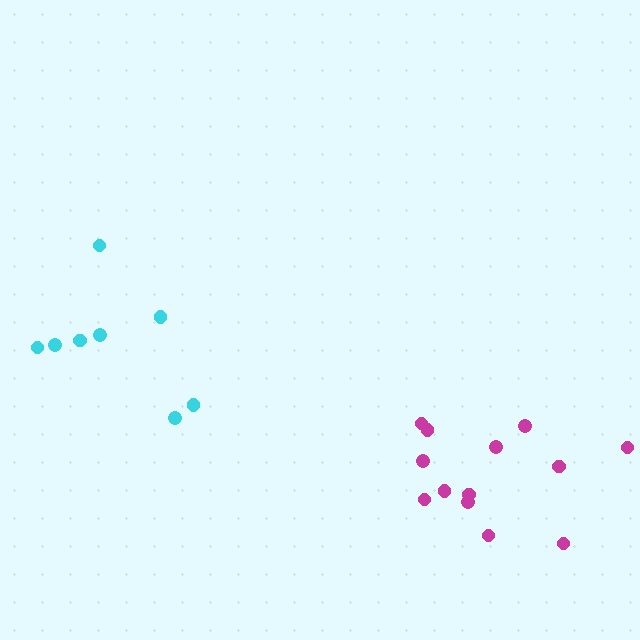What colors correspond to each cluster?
The clusters are colored: cyan, magenta.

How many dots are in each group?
Group 1: 8 dots, Group 2: 13 dots (21 total).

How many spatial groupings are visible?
There are 2 spatial groupings.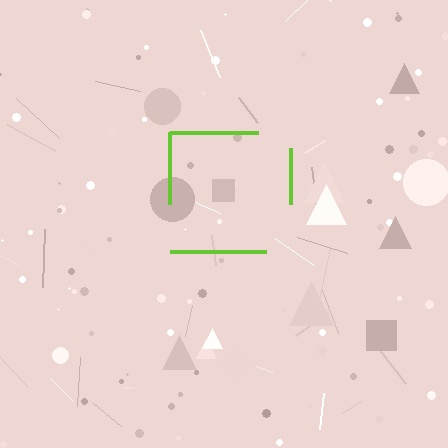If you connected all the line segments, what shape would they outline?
They would outline a square.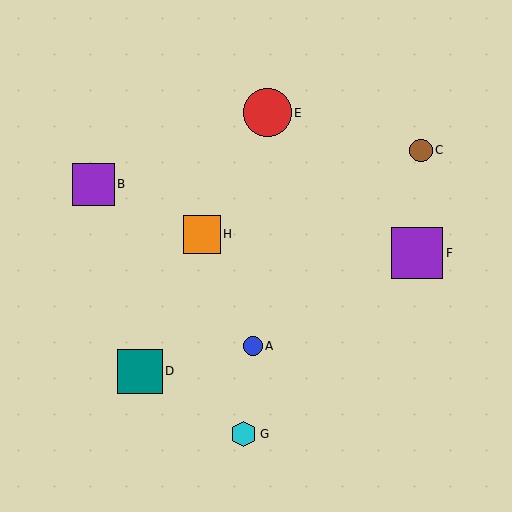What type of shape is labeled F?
Shape F is a purple square.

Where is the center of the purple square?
The center of the purple square is at (417, 253).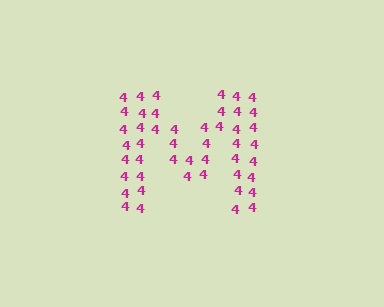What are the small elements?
The small elements are digit 4's.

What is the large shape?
The large shape is the letter M.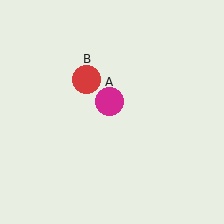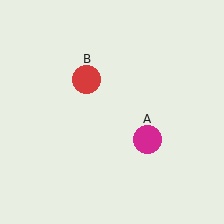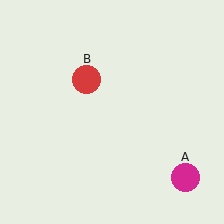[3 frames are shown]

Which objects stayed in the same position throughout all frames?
Red circle (object B) remained stationary.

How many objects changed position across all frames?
1 object changed position: magenta circle (object A).